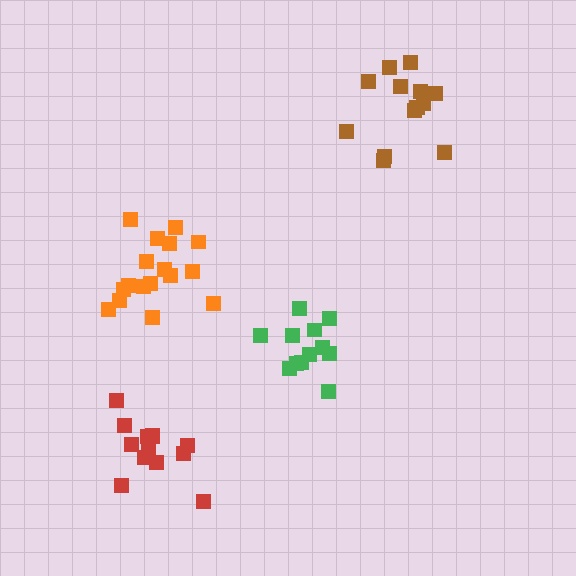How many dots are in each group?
Group 1: 13 dots, Group 2: 12 dots, Group 3: 17 dots, Group 4: 14 dots (56 total).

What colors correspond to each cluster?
The clusters are colored: red, green, orange, brown.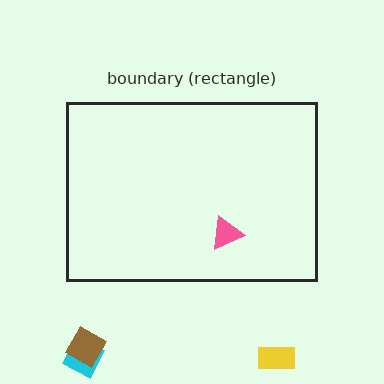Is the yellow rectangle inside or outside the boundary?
Outside.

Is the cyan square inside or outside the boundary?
Outside.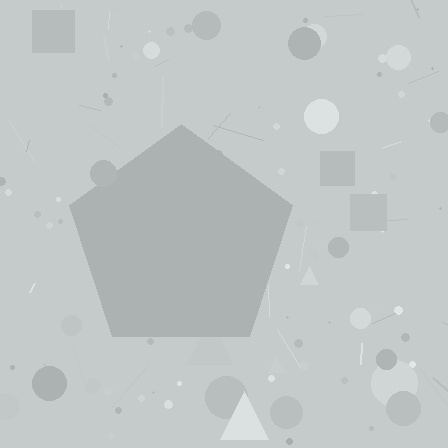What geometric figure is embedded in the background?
A pentagon is embedded in the background.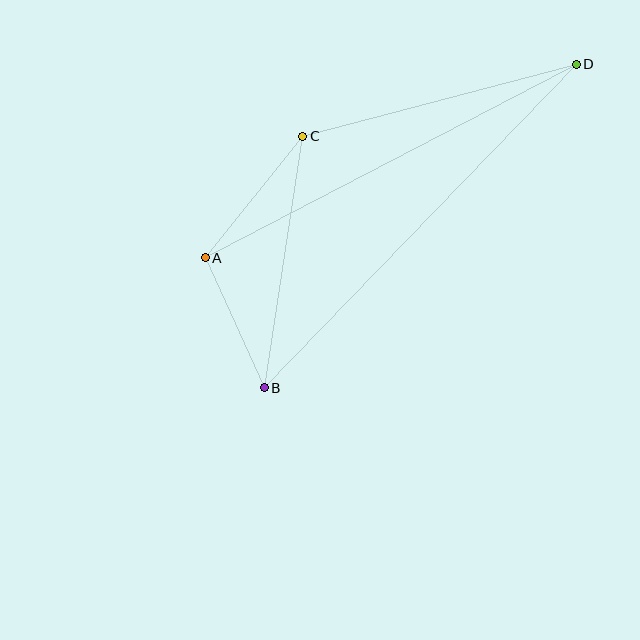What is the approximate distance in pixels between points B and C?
The distance between B and C is approximately 255 pixels.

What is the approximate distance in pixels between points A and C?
The distance between A and C is approximately 156 pixels.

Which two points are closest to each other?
Points A and B are closest to each other.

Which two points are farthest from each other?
Points B and D are farthest from each other.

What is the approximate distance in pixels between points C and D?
The distance between C and D is approximately 283 pixels.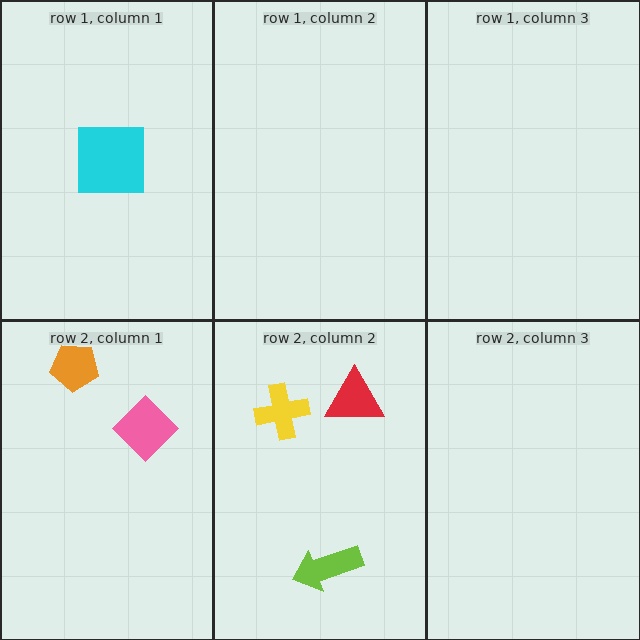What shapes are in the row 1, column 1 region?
The cyan square.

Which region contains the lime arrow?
The row 2, column 2 region.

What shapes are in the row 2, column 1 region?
The orange pentagon, the pink diamond.